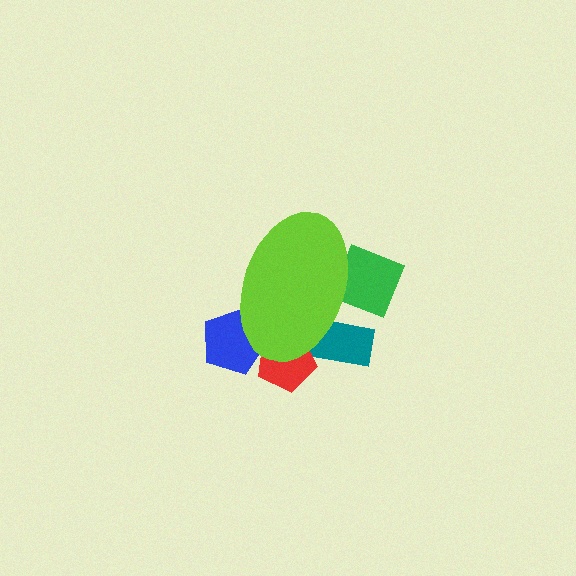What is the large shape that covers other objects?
A lime ellipse.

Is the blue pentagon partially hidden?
Yes, the blue pentagon is partially hidden behind the lime ellipse.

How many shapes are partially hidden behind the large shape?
4 shapes are partially hidden.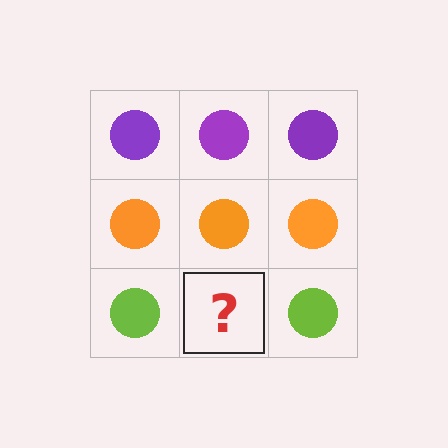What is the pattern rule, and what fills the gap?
The rule is that each row has a consistent color. The gap should be filled with a lime circle.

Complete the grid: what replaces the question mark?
The question mark should be replaced with a lime circle.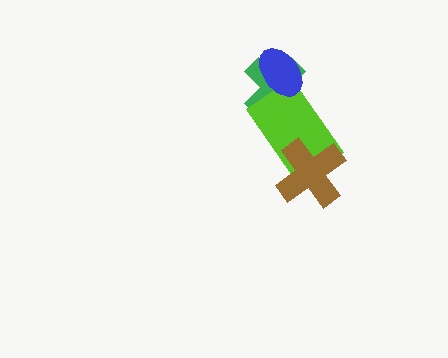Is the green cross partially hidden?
Yes, it is partially covered by another shape.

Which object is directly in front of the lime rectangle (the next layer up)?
The blue ellipse is directly in front of the lime rectangle.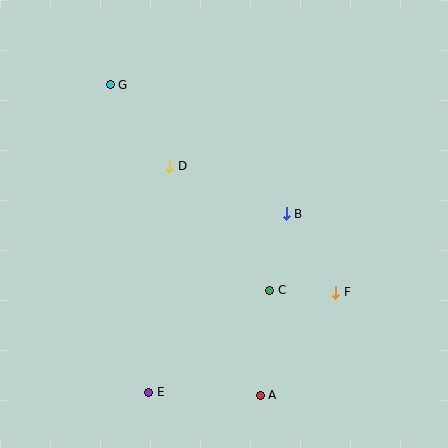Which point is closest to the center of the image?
Point B at (286, 214) is closest to the center.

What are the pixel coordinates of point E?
Point E is at (149, 392).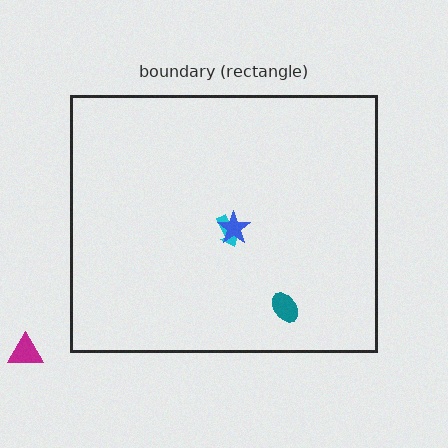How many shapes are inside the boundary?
3 inside, 1 outside.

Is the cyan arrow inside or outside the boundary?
Inside.